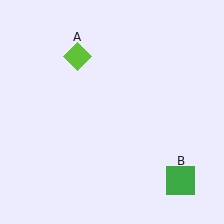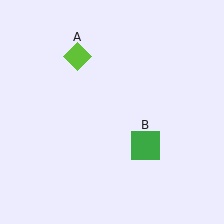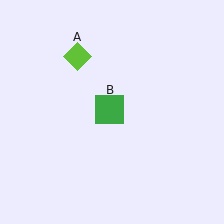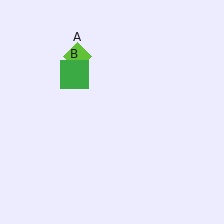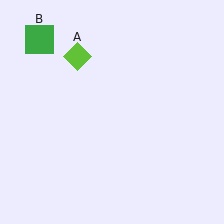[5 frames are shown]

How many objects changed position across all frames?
1 object changed position: green square (object B).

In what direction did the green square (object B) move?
The green square (object B) moved up and to the left.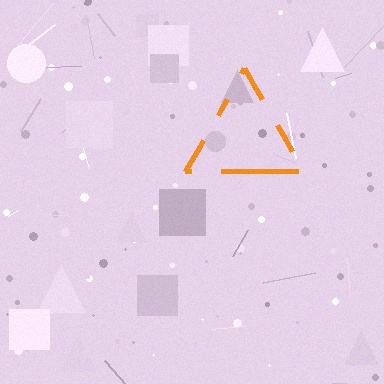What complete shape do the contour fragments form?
The contour fragments form a triangle.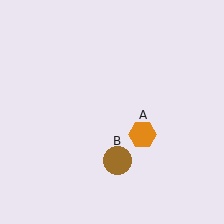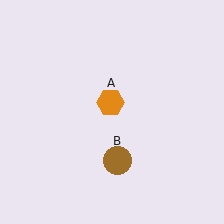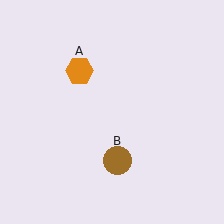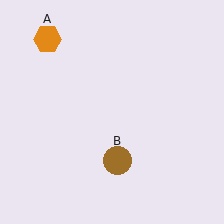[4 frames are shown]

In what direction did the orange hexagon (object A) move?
The orange hexagon (object A) moved up and to the left.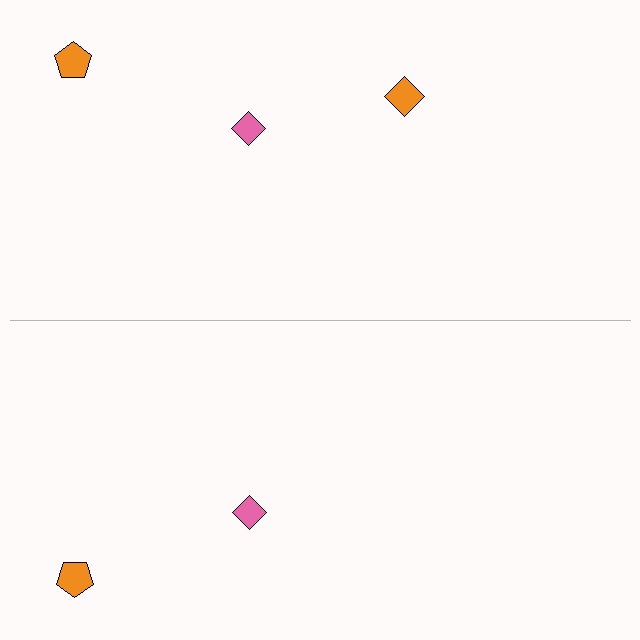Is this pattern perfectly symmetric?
No, the pattern is not perfectly symmetric. A orange diamond is missing from the bottom side.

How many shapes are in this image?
There are 5 shapes in this image.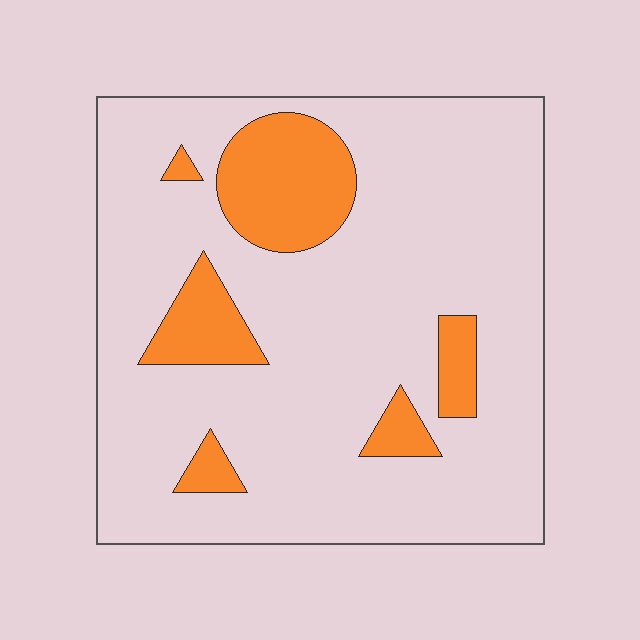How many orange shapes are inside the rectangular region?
6.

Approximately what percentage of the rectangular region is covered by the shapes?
Approximately 15%.